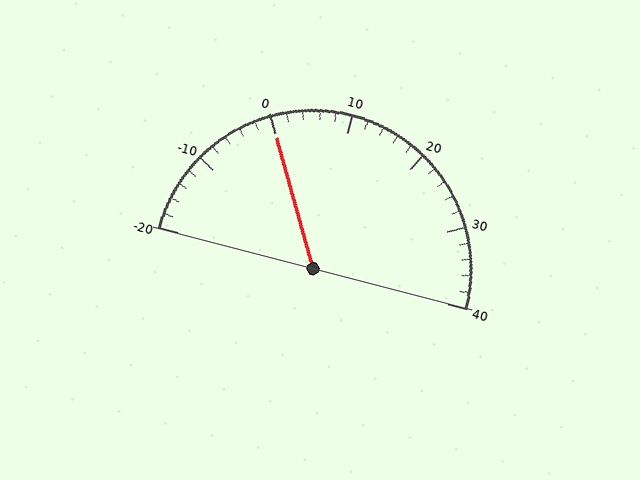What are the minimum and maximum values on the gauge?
The gauge ranges from -20 to 40.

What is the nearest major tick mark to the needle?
The nearest major tick mark is 0.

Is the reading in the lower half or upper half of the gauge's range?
The reading is in the lower half of the range (-20 to 40).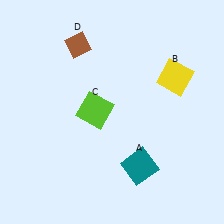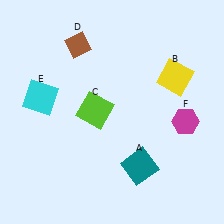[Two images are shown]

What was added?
A cyan square (E), a magenta hexagon (F) were added in Image 2.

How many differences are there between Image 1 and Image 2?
There are 2 differences between the two images.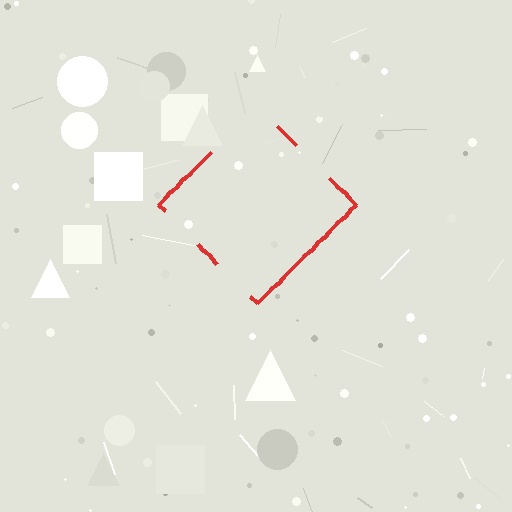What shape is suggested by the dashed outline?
The dashed outline suggests a diamond.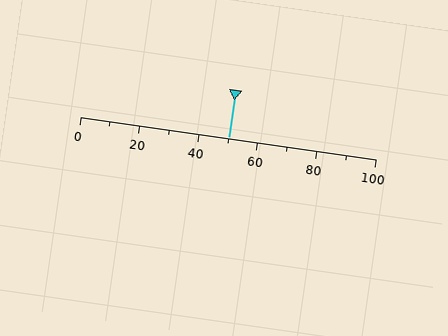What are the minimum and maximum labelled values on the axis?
The axis runs from 0 to 100.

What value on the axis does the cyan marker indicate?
The marker indicates approximately 50.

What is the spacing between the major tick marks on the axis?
The major ticks are spaced 20 apart.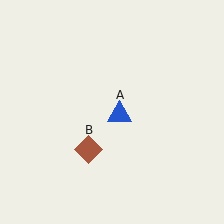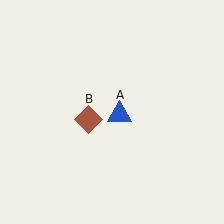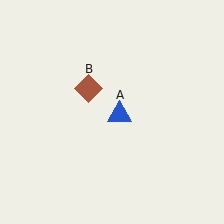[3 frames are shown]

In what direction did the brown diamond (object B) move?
The brown diamond (object B) moved up.